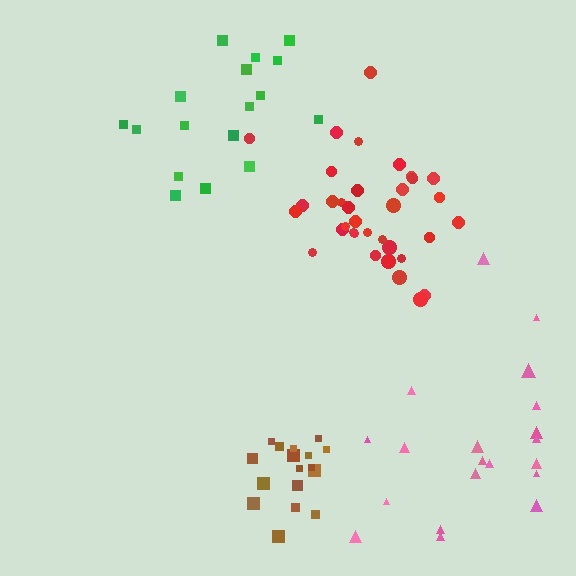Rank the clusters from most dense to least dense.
brown, red, green, pink.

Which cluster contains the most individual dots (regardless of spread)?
Red (35).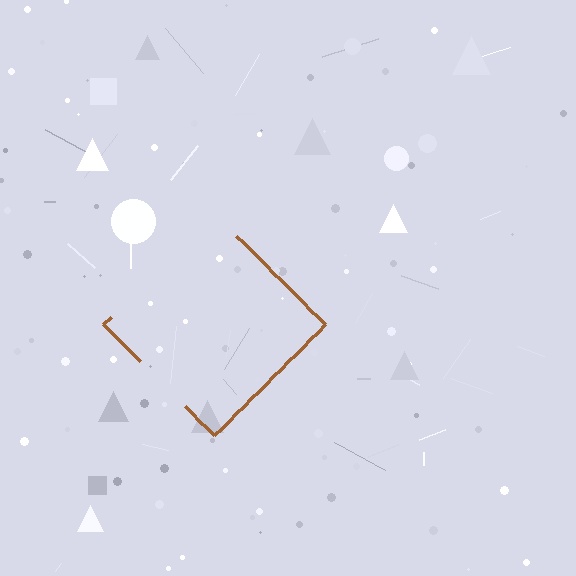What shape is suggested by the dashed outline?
The dashed outline suggests a diamond.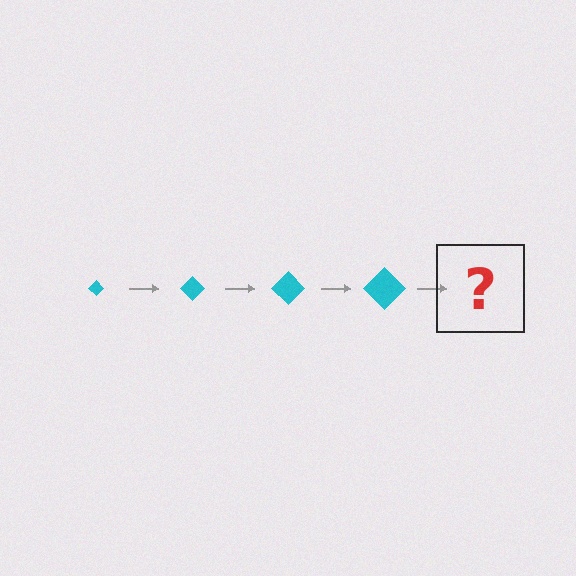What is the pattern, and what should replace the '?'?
The pattern is that the diamond gets progressively larger each step. The '?' should be a cyan diamond, larger than the previous one.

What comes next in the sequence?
The next element should be a cyan diamond, larger than the previous one.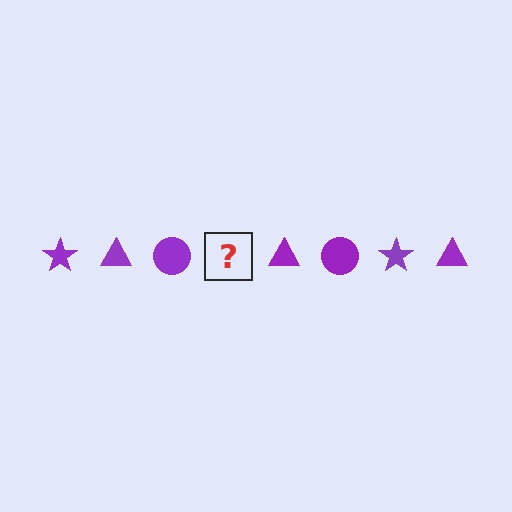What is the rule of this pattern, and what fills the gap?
The rule is that the pattern cycles through star, triangle, circle shapes in purple. The gap should be filled with a purple star.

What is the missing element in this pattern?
The missing element is a purple star.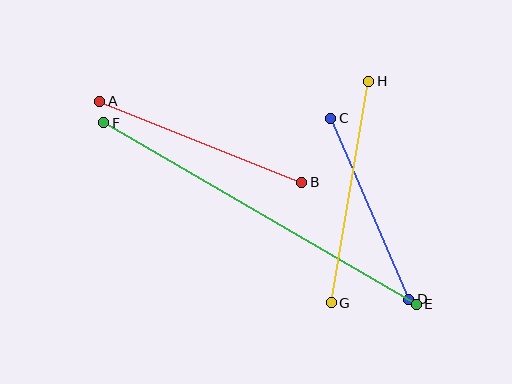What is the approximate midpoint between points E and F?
The midpoint is at approximately (260, 213) pixels.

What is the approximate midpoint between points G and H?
The midpoint is at approximately (350, 192) pixels.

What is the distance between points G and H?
The distance is approximately 225 pixels.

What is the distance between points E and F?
The distance is approximately 361 pixels.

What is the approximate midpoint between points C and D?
The midpoint is at approximately (370, 209) pixels.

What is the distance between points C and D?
The distance is approximately 197 pixels.